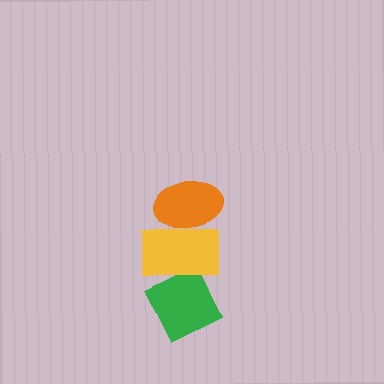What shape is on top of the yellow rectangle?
The orange ellipse is on top of the yellow rectangle.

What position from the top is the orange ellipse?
The orange ellipse is 1st from the top.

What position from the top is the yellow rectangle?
The yellow rectangle is 2nd from the top.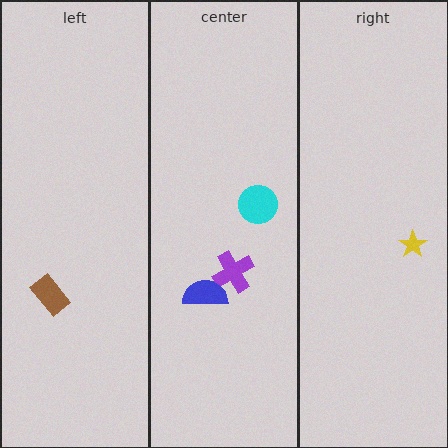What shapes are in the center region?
The cyan circle, the purple cross, the blue semicircle.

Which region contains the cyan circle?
The center region.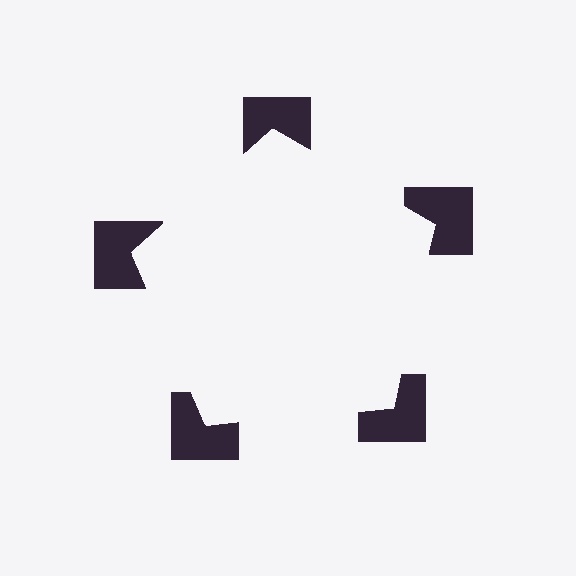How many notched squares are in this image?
There are 5 — one at each vertex of the illusory pentagon.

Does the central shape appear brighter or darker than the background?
It typically appears slightly brighter than the background, even though no actual brightness change is drawn.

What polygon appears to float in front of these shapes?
An illusory pentagon — its edges are inferred from the aligned wedge cuts in the notched squares, not physically drawn.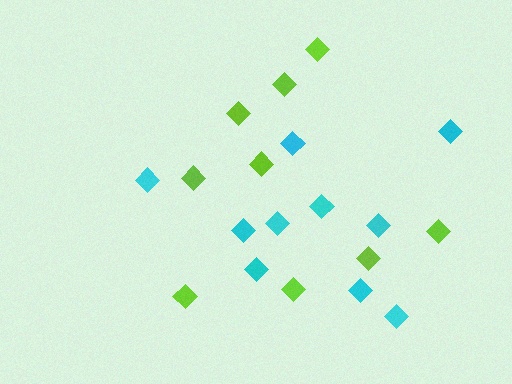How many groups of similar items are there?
There are 2 groups: one group of cyan diamonds (10) and one group of lime diamonds (9).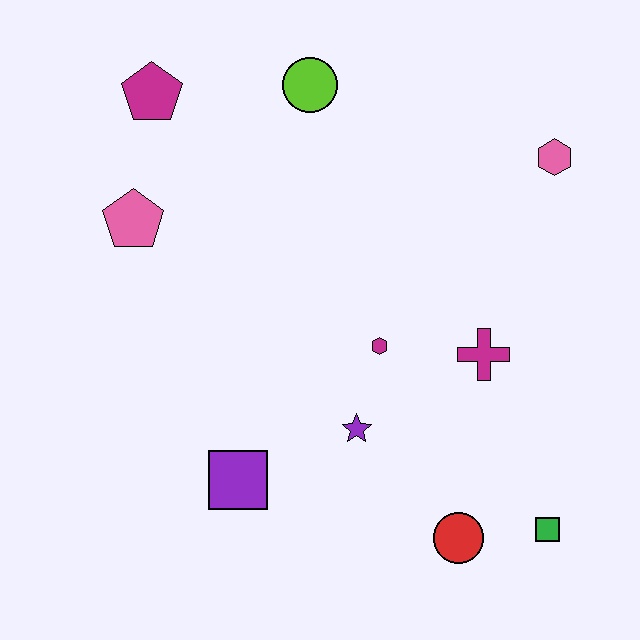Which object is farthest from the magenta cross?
The magenta pentagon is farthest from the magenta cross.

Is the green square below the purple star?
Yes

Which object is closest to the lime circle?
The magenta pentagon is closest to the lime circle.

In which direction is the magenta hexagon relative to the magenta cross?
The magenta hexagon is to the left of the magenta cross.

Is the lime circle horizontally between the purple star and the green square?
No